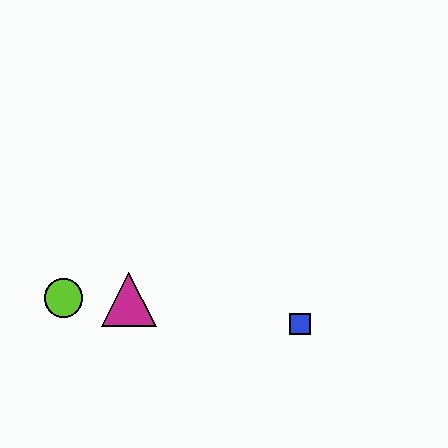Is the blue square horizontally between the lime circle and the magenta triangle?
No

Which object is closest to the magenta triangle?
The lime circle is closest to the magenta triangle.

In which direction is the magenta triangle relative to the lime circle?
The magenta triangle is to the right of the lime circle.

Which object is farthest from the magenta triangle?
The blue square is farthest from the magenta triangle.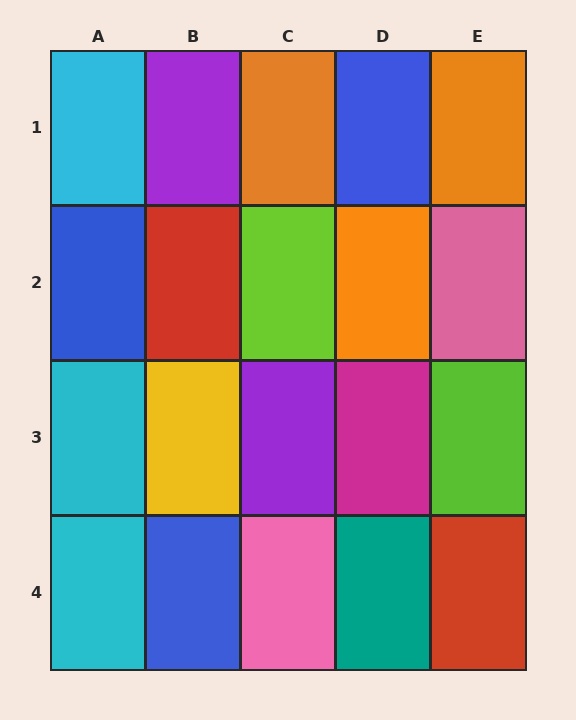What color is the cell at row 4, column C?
Pink.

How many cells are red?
2 cells are red.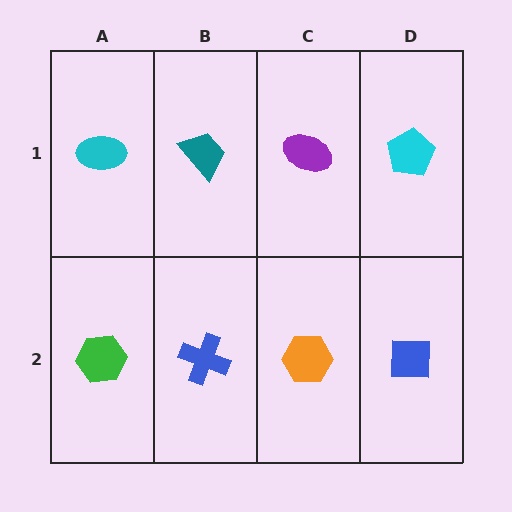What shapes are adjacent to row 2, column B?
A teal trapezoid (row 1, column B), a green hexagon (row 2, column A), an orange hexagon (row 2, column C).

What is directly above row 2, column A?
A cyan ellipse.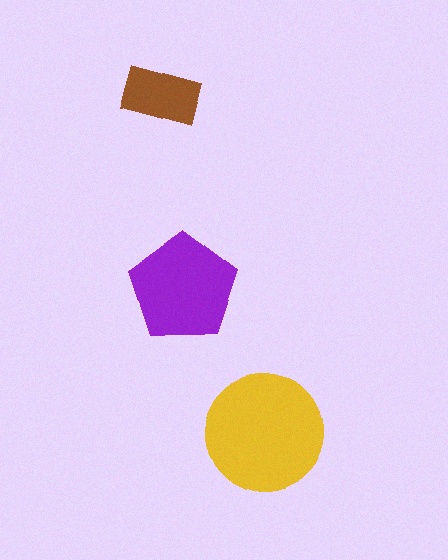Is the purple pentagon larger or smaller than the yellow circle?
Smaller.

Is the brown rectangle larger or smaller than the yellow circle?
Smaller.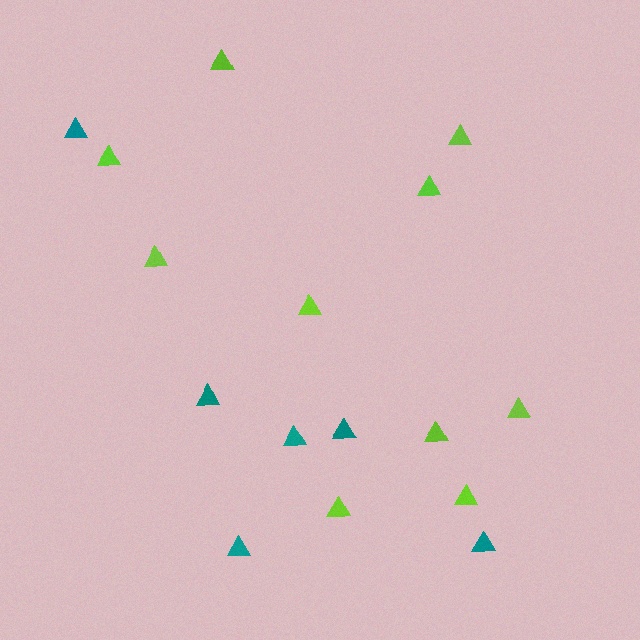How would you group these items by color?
There are 2 groups: one group of teal triangles (6) and one group of lime triangles (10).